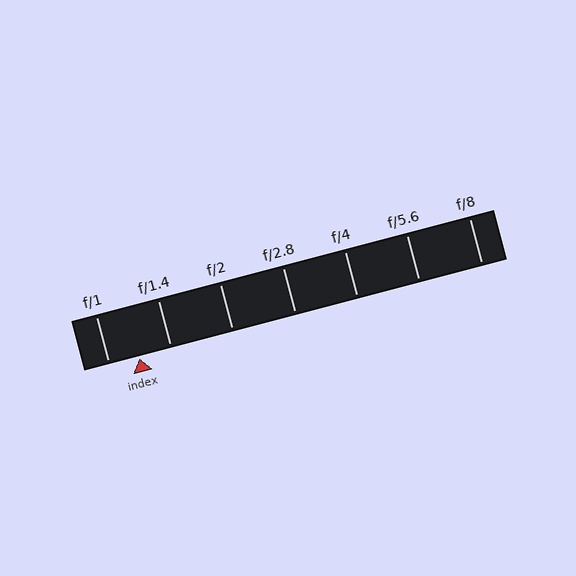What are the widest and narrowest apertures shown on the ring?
The widest aperture shown is f/1 and the narrowest is f/8.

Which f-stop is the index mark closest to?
The index mark is closest to f/1.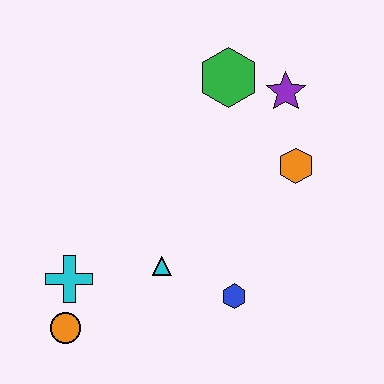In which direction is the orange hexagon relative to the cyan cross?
The orange hexagon is to the right of the cyan cross.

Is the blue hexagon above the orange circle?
Yes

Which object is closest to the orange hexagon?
The purple star is closest to the orange hexagon.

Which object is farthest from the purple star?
The orange circle is farthest from the purple star.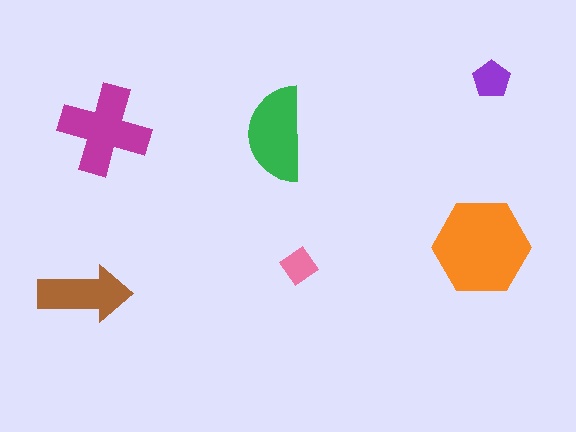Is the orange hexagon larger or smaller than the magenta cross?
Larger.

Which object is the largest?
The orange hexagon.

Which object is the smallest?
The pink diamond.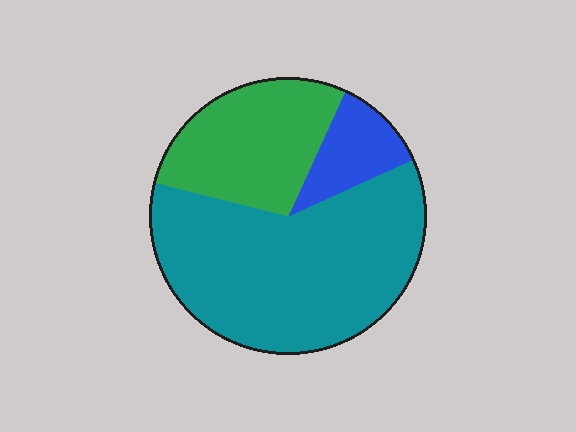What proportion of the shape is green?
Green covers around 30% of the shape.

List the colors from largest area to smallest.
From largest to smallest: teal, green, blue.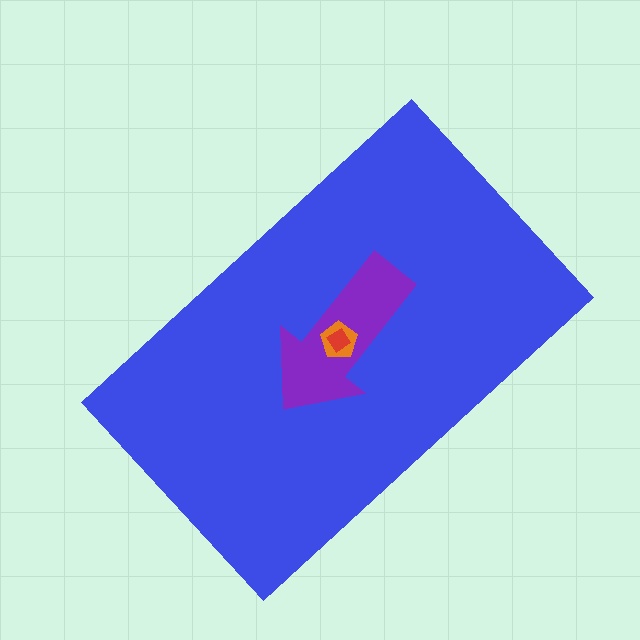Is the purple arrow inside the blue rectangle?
Yes.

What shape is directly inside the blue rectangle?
The purple arrow.